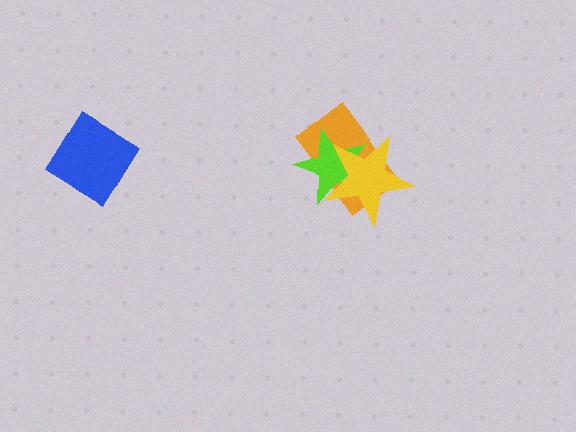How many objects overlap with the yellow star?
2 objects overlap with the yellow star.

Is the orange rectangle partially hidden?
Yes, it is partially covered by another shape.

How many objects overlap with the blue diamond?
0 objects overlap with the blue diamond.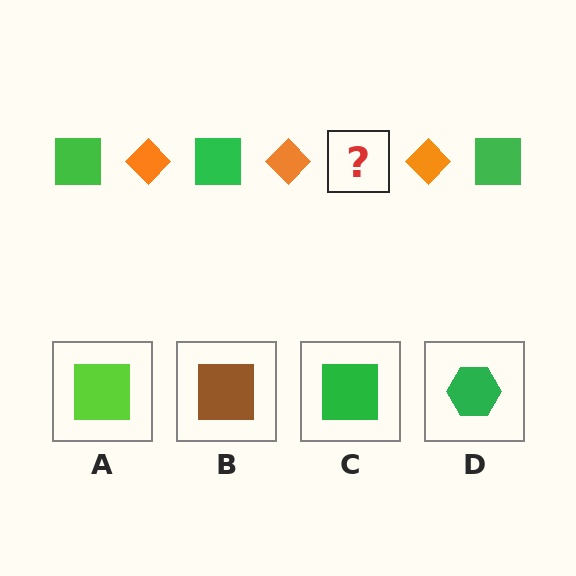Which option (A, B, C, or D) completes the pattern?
C.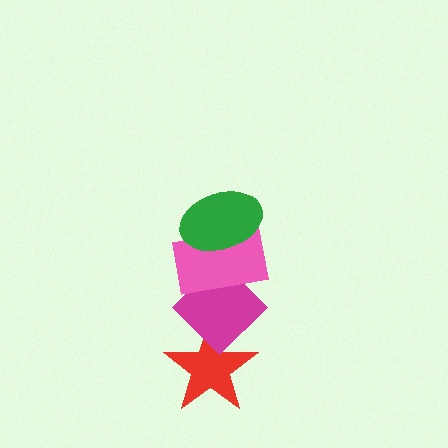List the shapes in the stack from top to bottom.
From top to bottom: the green ellipse, the pink rectangle, the magenta diamond, the red star.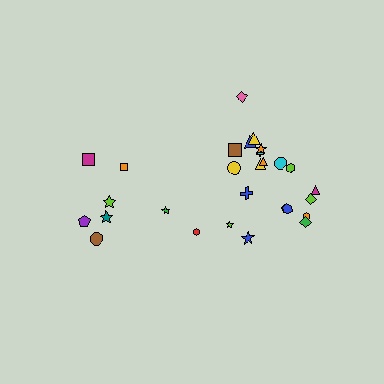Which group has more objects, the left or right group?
The right group.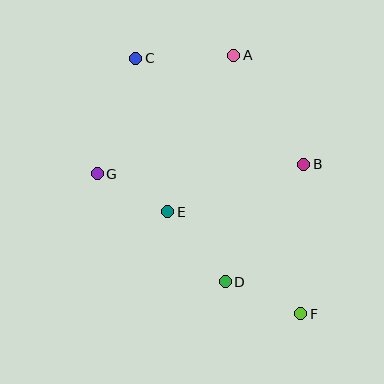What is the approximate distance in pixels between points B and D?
The distance between B and D is approximately 141 pixels.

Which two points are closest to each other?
Points E and G are closest to each other.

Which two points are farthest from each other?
Points C and F are farthest from each other.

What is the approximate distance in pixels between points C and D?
The distance between C and D is approximately 241 pixels.